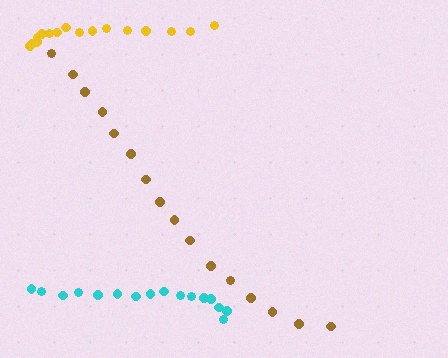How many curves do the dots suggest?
There are 3 distinct paths.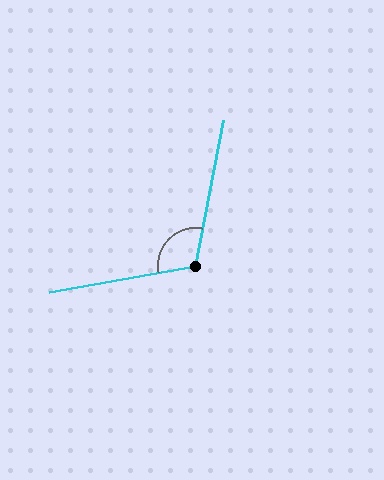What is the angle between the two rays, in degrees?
Approximately 111 degrees.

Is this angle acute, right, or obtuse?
It is obtuse.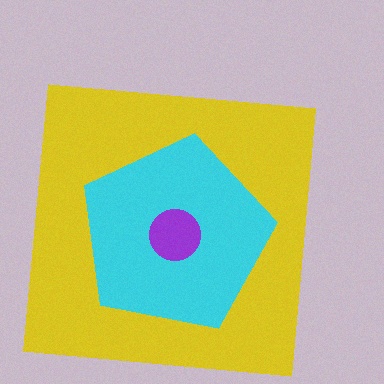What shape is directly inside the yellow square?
The cyan pentagon.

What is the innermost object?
The purple circle.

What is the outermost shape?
The yellow square.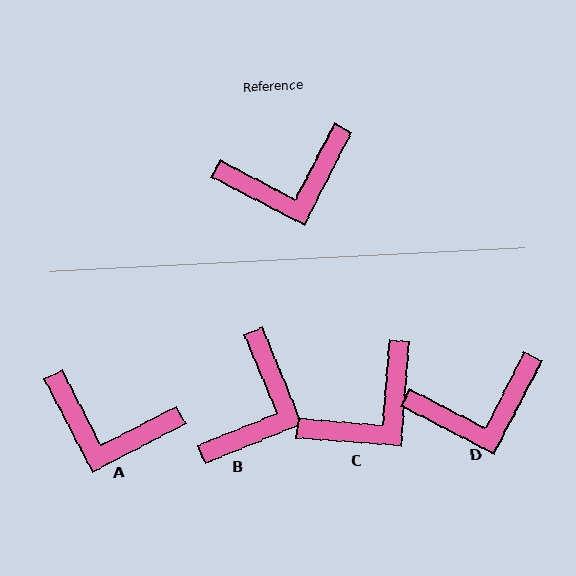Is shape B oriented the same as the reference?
No, it is off by about 50 degrees.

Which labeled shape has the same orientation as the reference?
D.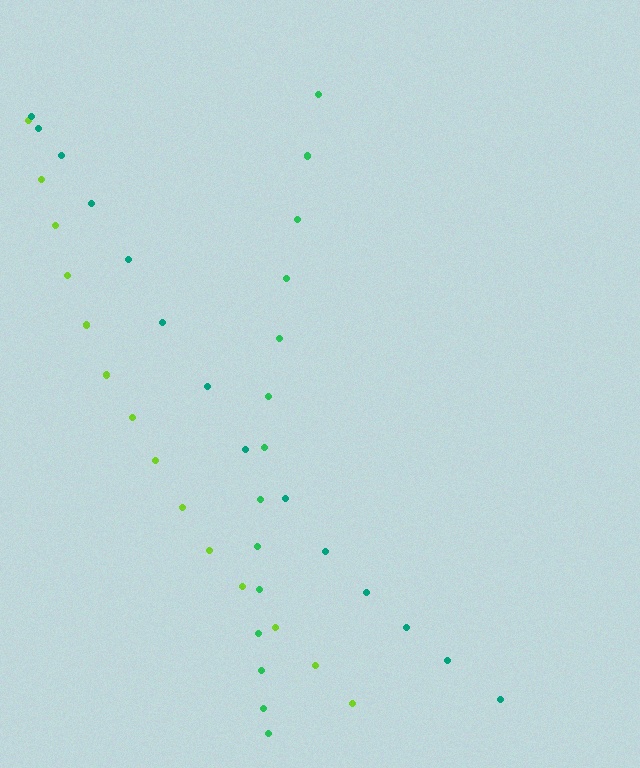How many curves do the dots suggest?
There are 3 distinct paths.